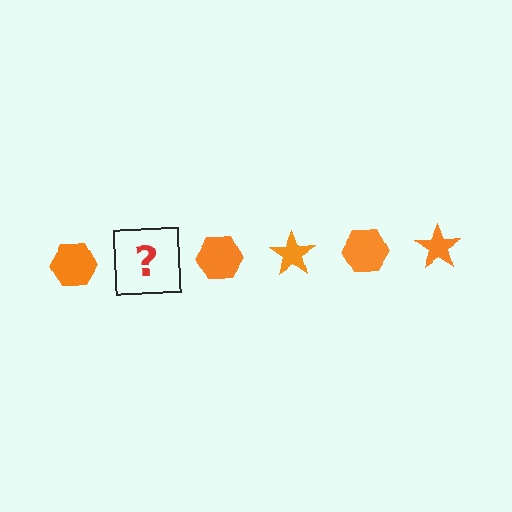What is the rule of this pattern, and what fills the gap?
The rule is that the pattern cycles through hexagon, star shapes in orange. The gap should be filled with an orange star.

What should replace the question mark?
The question mark should be replaced with an orange star.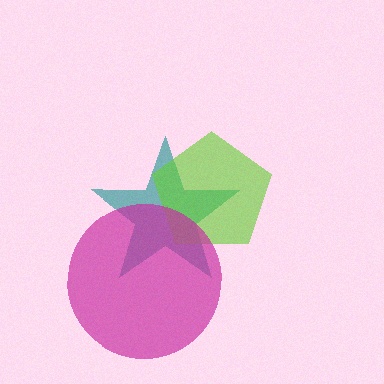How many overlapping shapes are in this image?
There are 3 overlapping shapes in the image.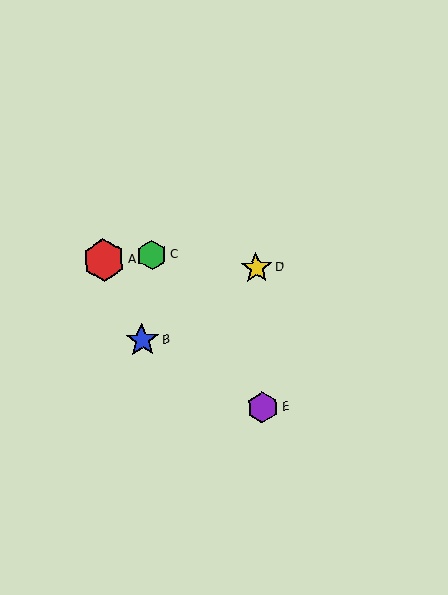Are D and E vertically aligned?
Yes, both are at x≈257.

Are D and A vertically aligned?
No, D is at x≈257 and A is at x≈104.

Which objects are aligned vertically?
Objects D, E are aligned vertically.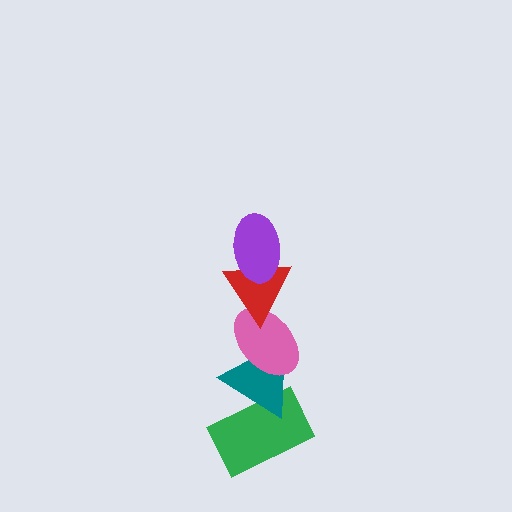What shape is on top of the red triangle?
The purple ellipse is on top of the red triangle.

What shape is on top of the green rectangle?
The teal triangle is on top of the green rectangle.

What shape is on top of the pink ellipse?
The red triangle is on top of the pink ellipse.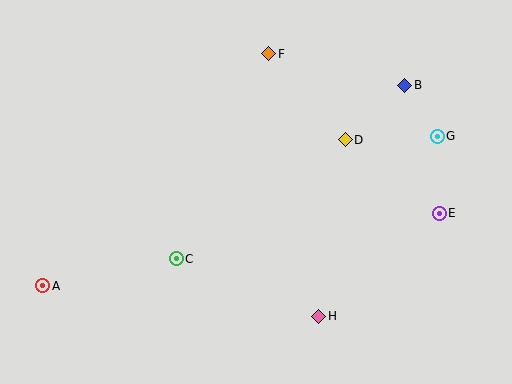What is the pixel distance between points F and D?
The distance between F and D is 115 pixels.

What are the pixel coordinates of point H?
Point H is at (319, 316).